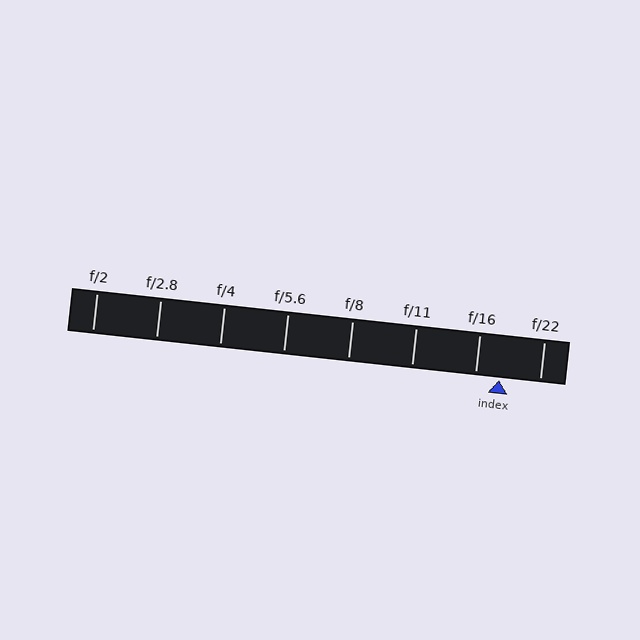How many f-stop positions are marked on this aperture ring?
There are 8 f-stop positions marked.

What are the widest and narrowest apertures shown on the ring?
The widest aperture shown is f/2 and the narrowest is f/22.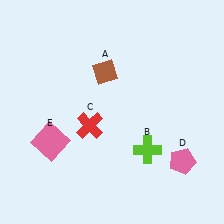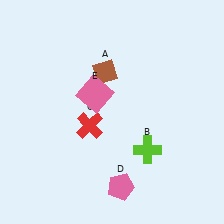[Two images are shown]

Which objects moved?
The objects that moved are: the pink pentagon (D), the pink square (E).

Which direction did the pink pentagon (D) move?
The pink pentagon (D) moved left.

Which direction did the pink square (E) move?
The pink square (E) moved up.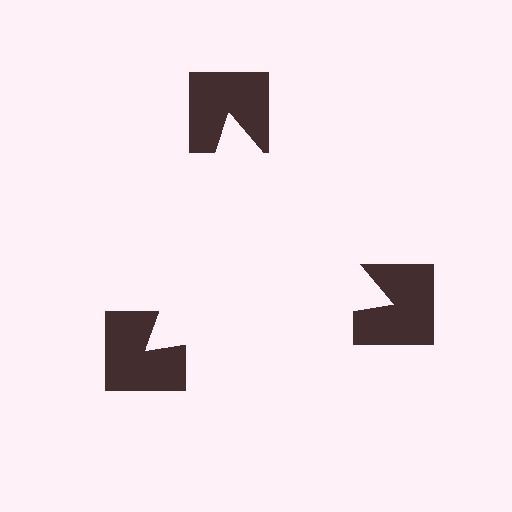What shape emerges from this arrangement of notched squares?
An illusory triangle — its edges are inferred from the aligned wedge cuts in the notched squares, not physically drawn.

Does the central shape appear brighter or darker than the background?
It typically appears slightly brighter than the background, even though no actual brightness change is drawn.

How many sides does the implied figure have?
3 sides.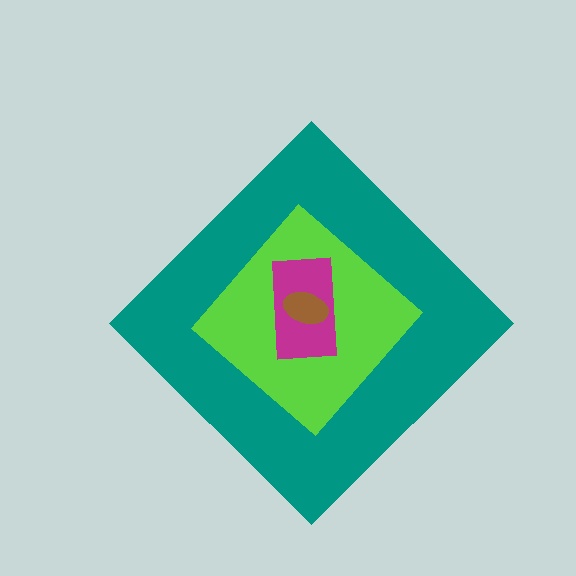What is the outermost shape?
The teal diamond.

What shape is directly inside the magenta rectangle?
The brown ellipse.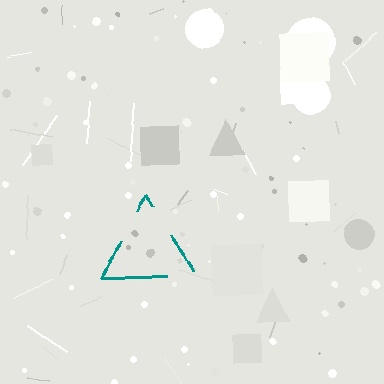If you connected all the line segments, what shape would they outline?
They would outline a triangle.